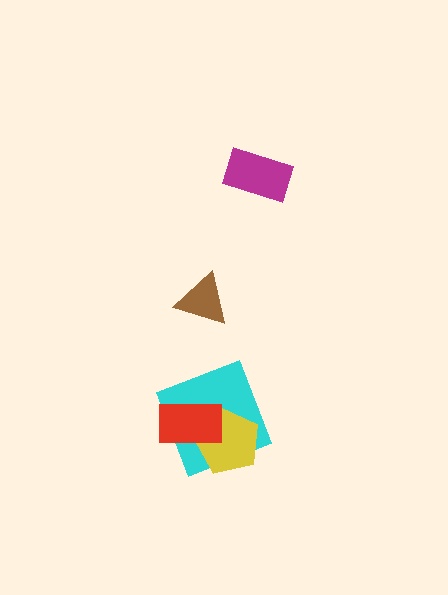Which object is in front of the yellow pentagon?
The red rectangle is in front of the yellow pentagon.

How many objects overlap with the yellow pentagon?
2 objects overlap with the yellow pentagon.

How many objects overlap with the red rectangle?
2 objects overlap with the red rectangle.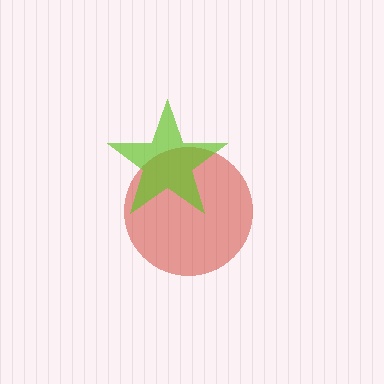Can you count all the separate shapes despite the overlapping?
Yes, there are 2 separate shapes.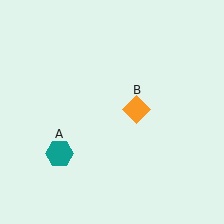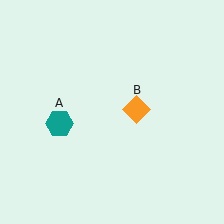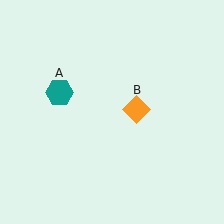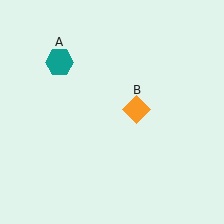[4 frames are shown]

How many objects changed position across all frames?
1 object changed position: teal hexagon (object A).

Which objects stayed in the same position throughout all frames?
Orange diamond (object B) remained stationary.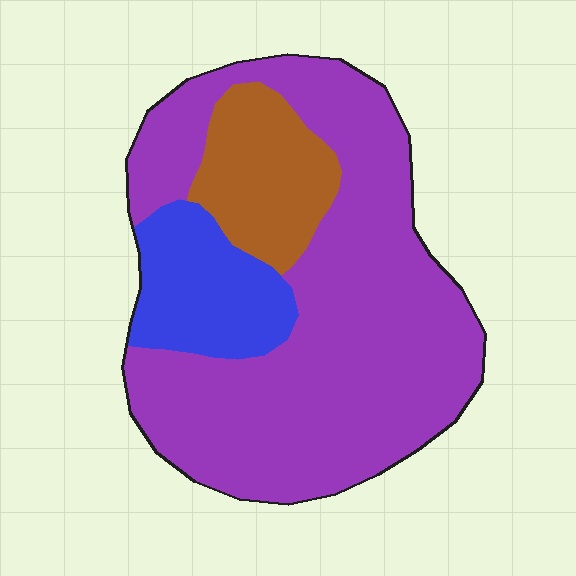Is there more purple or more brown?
Purple.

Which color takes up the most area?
Purple, at roughly 70%.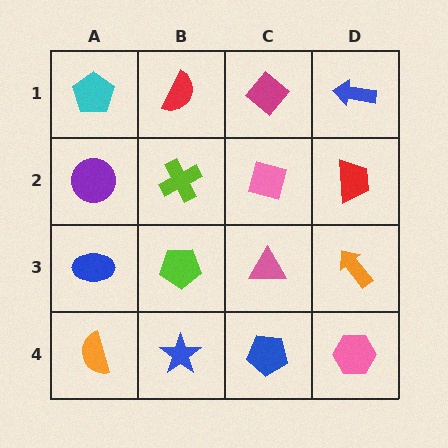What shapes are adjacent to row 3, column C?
A pink square (row 2, column C), a blue pentagon (row 4, column C), a lime pentagon (row 3, column B), an orange arrow (row 3, column D).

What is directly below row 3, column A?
An orange semicircle.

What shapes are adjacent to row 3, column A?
A purple circle (row 2, column A), an orange semicircle (row 4, column A), a lime pentagon (row 3, column B).